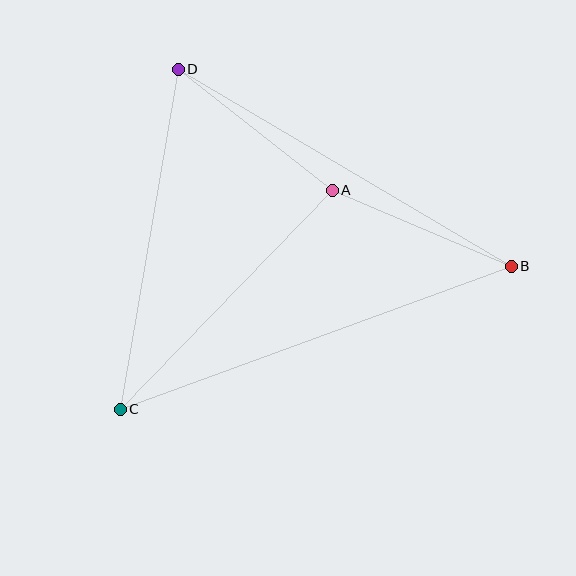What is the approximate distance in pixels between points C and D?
The distance between C and D is approximately 345 pixels.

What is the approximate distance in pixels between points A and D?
The distance between A and D is approximately 196 pixels.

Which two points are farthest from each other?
Points B and C are farthest from each other.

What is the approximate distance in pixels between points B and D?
The distance between B and D is approximately 387 pixels.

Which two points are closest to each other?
Points A and B are closest to each other.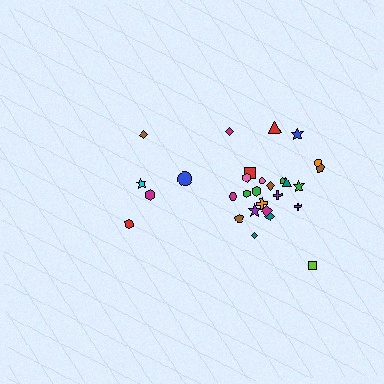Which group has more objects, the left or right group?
The right group.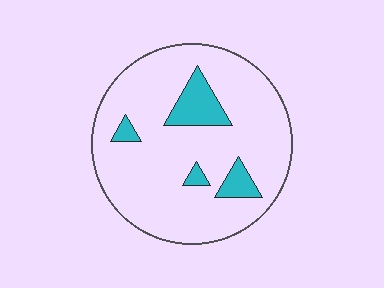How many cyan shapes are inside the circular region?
4.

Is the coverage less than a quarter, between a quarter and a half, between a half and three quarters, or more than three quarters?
Less than a quarter.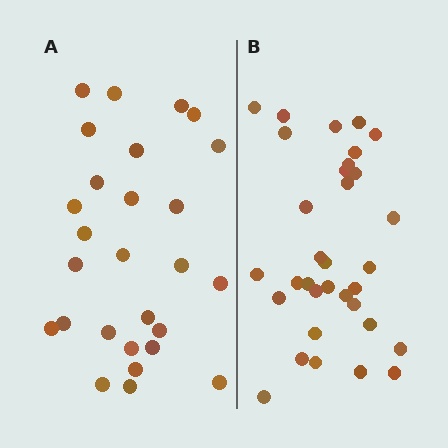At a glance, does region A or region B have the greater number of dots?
Region B (the right region) has more dots.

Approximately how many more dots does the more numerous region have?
Region B has about 6 more dots than region A.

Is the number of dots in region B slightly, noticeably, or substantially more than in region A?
Region B has only slightly more — the two regions are fairly close. The ratio is roughly 1.2 to 1.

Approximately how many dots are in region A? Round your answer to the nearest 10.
About 30 dots. (The exact count is 27, which rounds to 30.)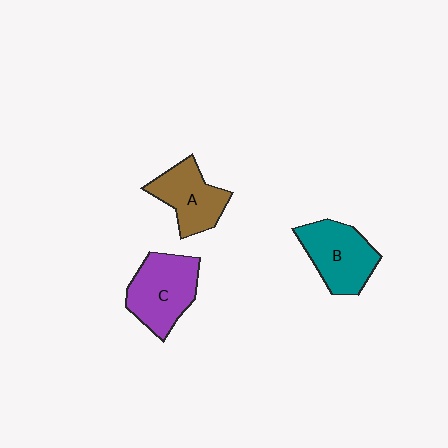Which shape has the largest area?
Shape C (purple).